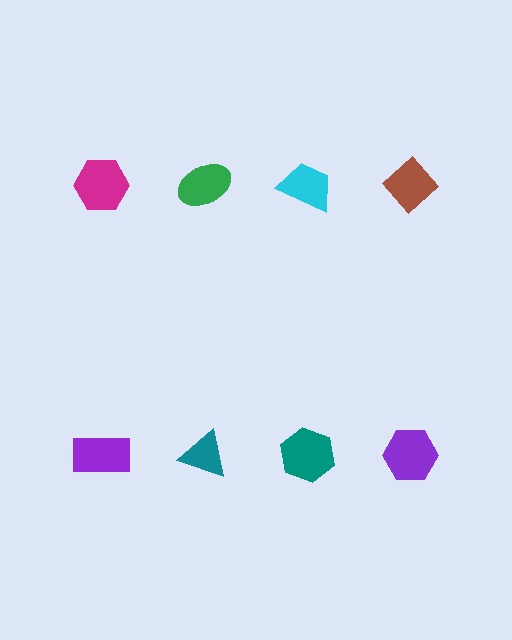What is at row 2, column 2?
A teal triangle.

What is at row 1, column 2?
A green ellipse.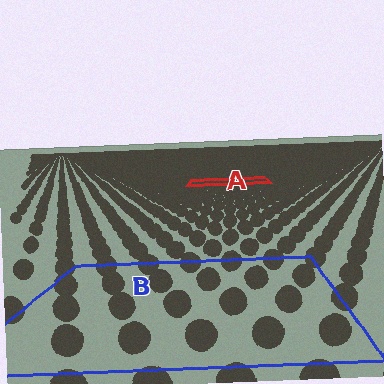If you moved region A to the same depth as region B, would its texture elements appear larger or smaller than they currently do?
They would appear larger. At a closer depth, the same texture elements are projected at a bigger on-screen size.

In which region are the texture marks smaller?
The texture marks are smaller in region A, because it is farther away.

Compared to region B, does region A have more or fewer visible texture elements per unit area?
Region A has more texture elements per unit area — they are packed more densely because it is farther away.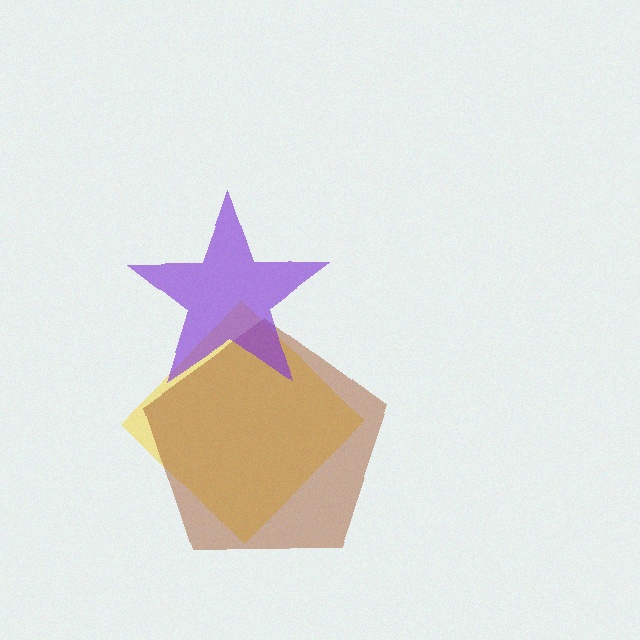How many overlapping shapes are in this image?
There are 3 overlapping shapes in the image.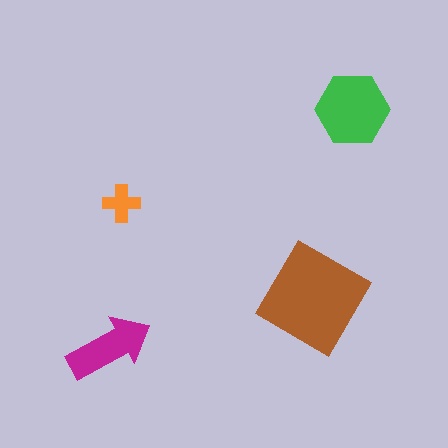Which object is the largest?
The brown diamond.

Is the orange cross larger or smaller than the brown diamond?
Smaller.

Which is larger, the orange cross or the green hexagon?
The green hexagon.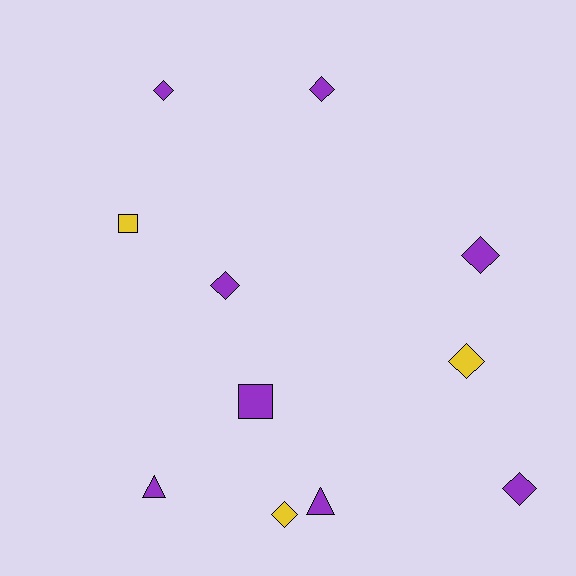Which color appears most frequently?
Purple, with 8 objects.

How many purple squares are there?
There is 1 purple square.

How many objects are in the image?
There are 11 objects.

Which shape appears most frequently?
Diamond, with 7 objects.